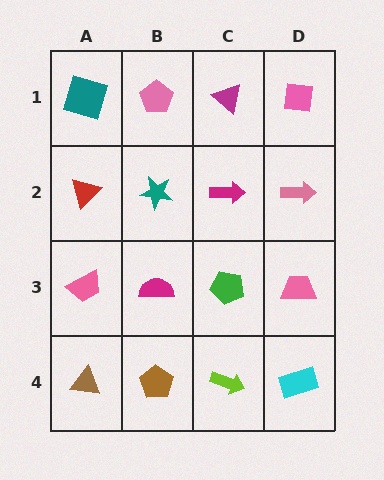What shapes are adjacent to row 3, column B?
A teal star (row 2, column B), a brown pentagon (row 4, column B), a pink trapezoid (row 3, column A), a green pentagon (row 3, column C).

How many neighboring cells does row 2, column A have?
3.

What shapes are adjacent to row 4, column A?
A pink trapezoid (row 3, column A), a brown pentagon (row 4, column B).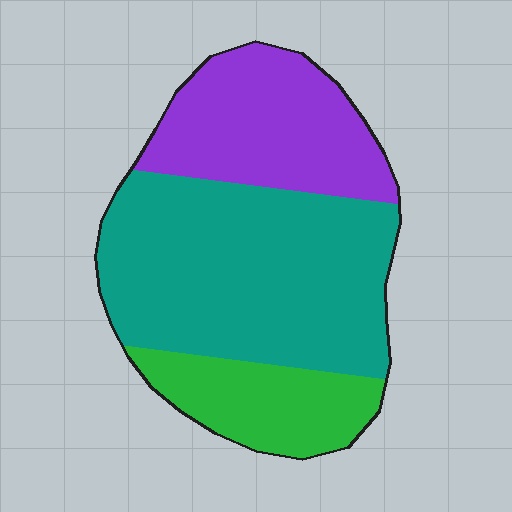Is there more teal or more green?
Teal.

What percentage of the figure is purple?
Purple covers roughly 30% of the figure.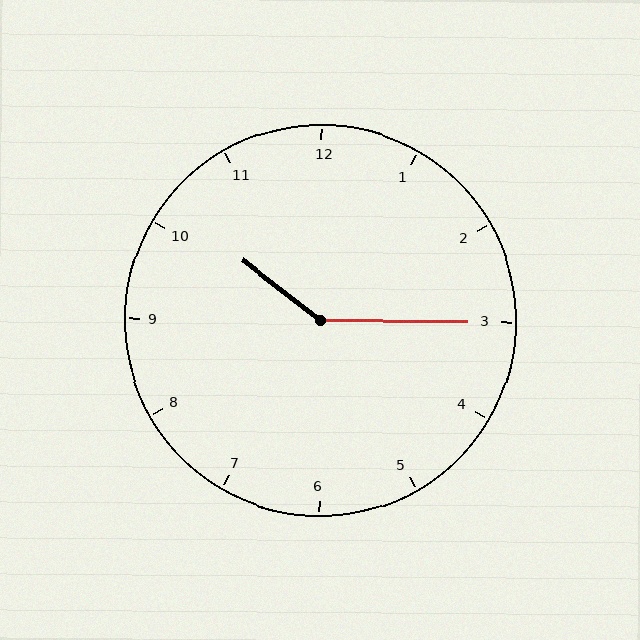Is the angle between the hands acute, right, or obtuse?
It is obtuse.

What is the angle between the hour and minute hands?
Approximately 142 degrees.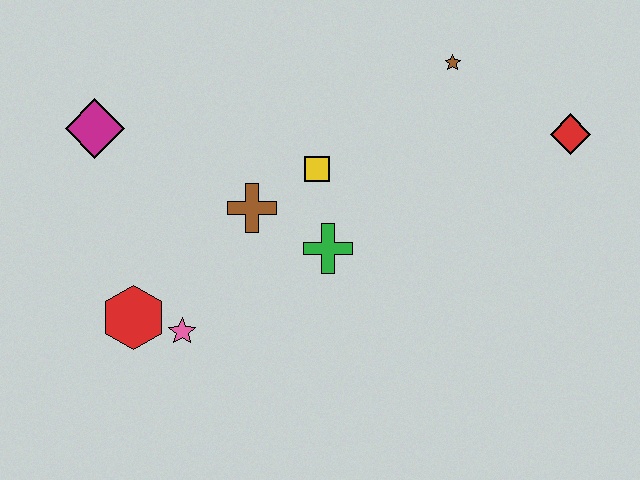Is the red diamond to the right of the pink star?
Yes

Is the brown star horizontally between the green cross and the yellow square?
No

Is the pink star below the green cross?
Yes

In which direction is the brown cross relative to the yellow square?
The brown cross is to the left of the yellow square.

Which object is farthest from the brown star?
The red hexagon is farthest from the brown star.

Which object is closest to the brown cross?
The yellow square is closest to the brown cross.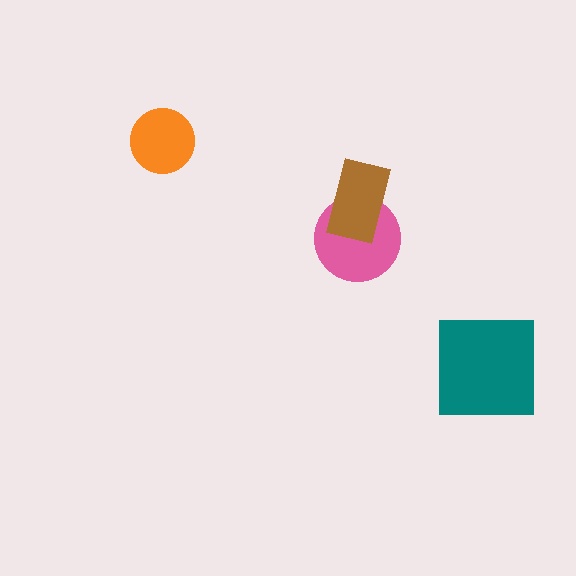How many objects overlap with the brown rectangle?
1 object overlaps with the brown rectangle.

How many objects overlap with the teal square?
0 objects overlap with the teal square.